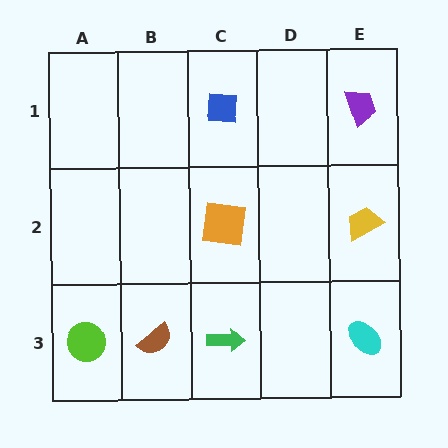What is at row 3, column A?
A lime circle.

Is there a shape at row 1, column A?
No, that cell is empty.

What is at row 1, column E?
A purple trapezoid.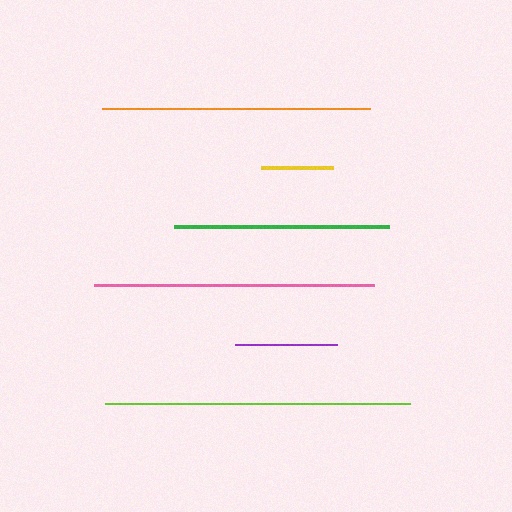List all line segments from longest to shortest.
From longest to shortest: lime, pink, orange, green, purple, yellow.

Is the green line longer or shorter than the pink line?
The pink line is longer than the green line.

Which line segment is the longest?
The lime line is the longest at approximately 306 pixels.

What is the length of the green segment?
The green segment is approximately 215 pixels long.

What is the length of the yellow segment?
The yellow segment is approximately 72 pixels long.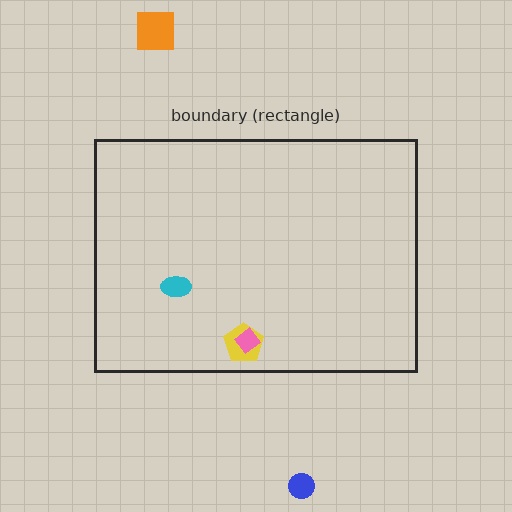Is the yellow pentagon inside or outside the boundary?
Inside.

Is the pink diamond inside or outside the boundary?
Inside.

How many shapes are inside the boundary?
3 inside, 2 outside.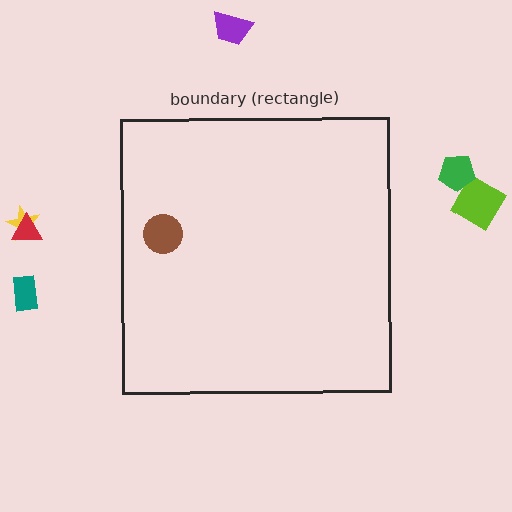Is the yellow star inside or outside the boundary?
Outside.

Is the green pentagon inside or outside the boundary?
Outside.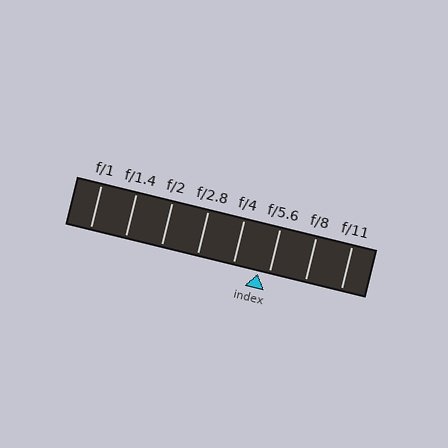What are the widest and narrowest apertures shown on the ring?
The widest aperture shown is f/1 and the narrowest is f/11.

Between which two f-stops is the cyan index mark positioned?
The index mark is between f/4 and f/5.6.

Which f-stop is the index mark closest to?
The index mark is closest to f/5.6.